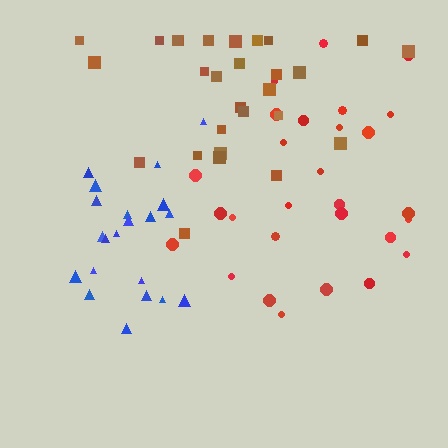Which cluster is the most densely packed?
Blue.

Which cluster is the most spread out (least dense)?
Red.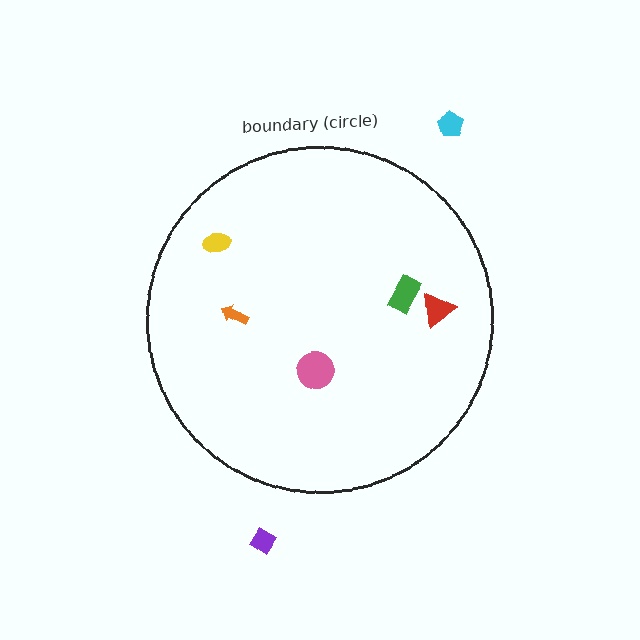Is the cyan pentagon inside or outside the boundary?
Outside.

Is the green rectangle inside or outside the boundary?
Inside.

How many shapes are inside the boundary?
5 inside, 2 outside.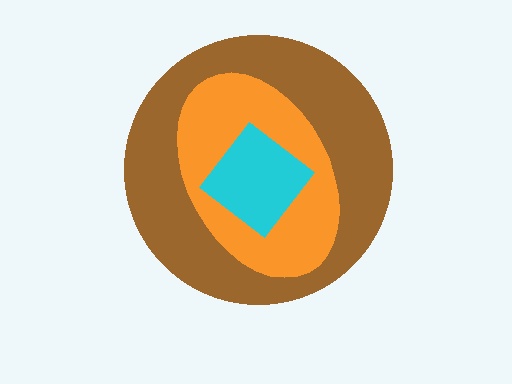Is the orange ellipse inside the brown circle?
Yes.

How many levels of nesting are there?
3.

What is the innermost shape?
The cyan diamond.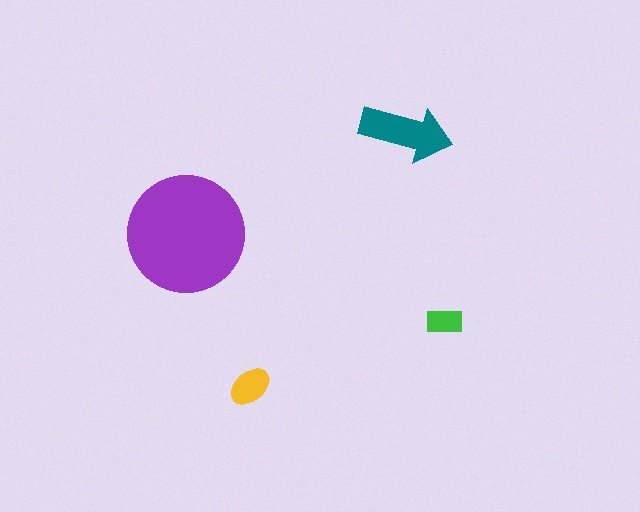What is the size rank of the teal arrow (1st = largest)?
2nd.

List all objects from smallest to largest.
The green rectangle, the yellow ellipse, the teal arrow, the purple circle.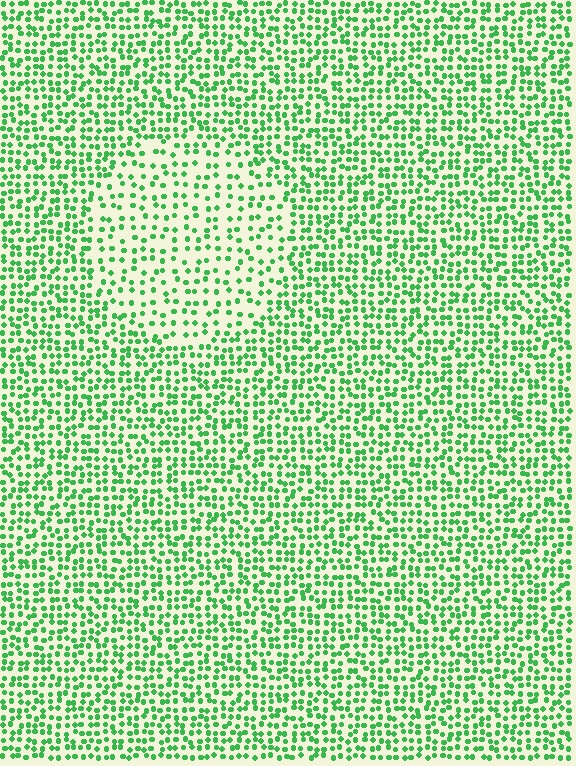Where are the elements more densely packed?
The elements are more densely packed outside the circle boundary.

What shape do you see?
I see a circle.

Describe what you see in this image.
The image contains small green elements arranged at two different densities. A circle-shaped region is visible where the elements are less densely packed than the surrounding area.